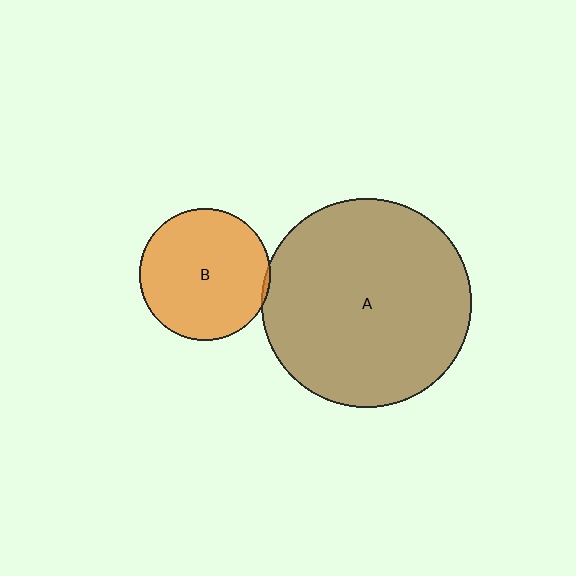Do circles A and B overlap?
Yes.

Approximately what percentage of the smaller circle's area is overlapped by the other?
Approximately 5%.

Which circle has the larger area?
Circle A (brown).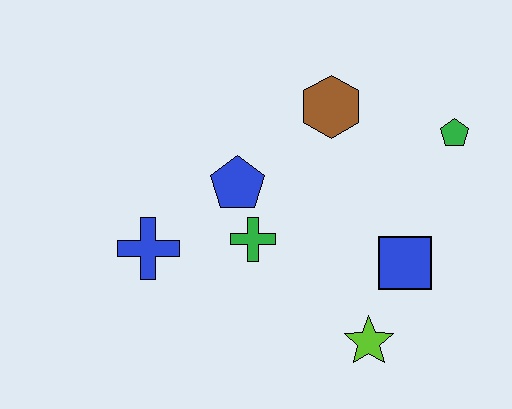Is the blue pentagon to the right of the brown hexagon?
No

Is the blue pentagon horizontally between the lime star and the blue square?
No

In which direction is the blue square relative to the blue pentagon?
The blue square is to the right of the blue pentagon.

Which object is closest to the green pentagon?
The brown hexagon is closest to the green pentagon.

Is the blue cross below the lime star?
No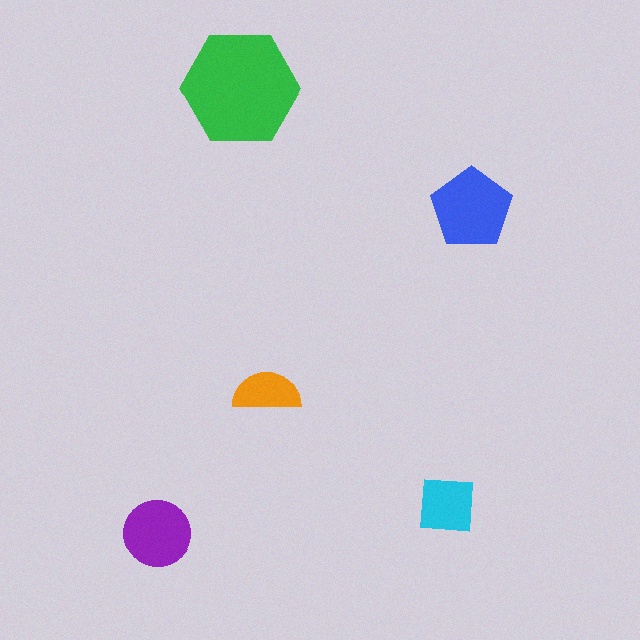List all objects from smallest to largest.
The orange semicircle, the cyan square, the purple circle, the blue pentagon, the green hexagon.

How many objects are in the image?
There are 5 objects in the image.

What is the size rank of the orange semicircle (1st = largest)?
5th.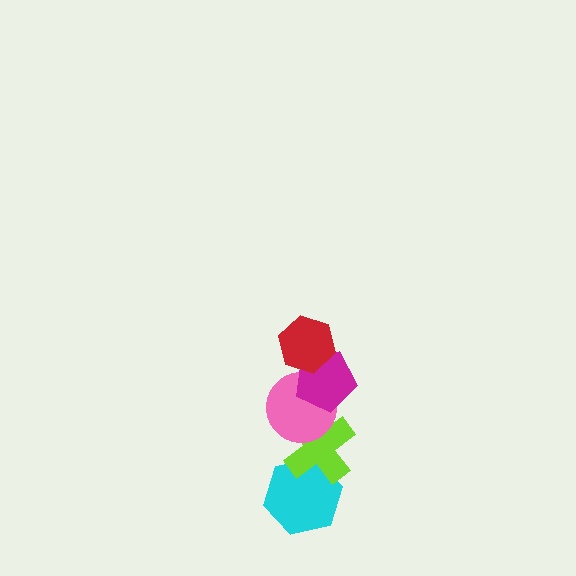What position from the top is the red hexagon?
The red hexagon is 1st from the top.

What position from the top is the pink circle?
The pink circle is 3rd from the top.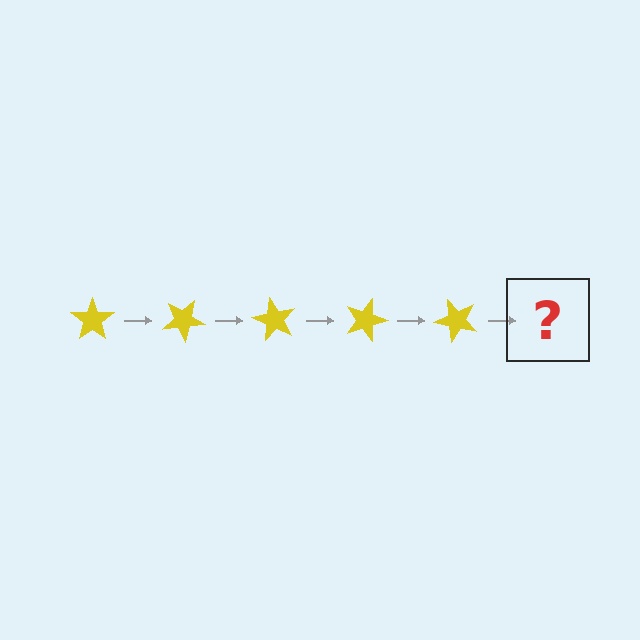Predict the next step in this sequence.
The next step is a yellow star rotated 150 degrees.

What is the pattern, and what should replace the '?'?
The pattern is that the star rotates 30 degrees each step. The '?' should be a yellow star rotated 150 degrees.